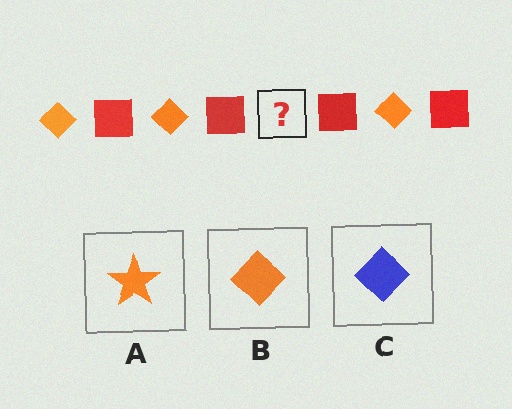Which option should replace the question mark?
Option B.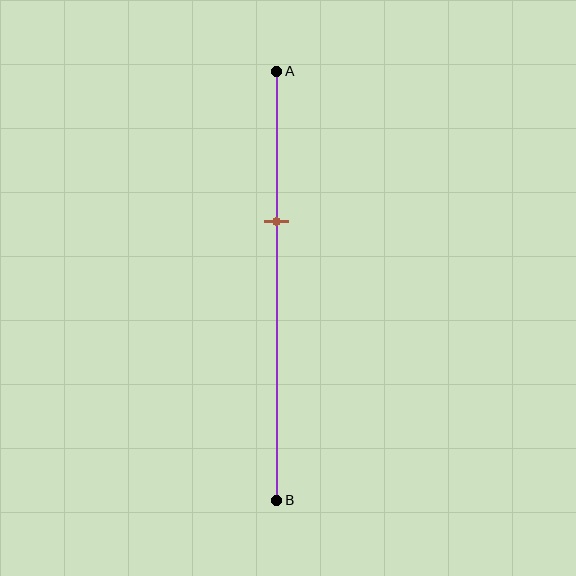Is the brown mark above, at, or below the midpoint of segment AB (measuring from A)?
The brown mark is above the midpoint of segment AB.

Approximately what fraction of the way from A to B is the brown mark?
The brown mark is approximately 35% of the way from A to B.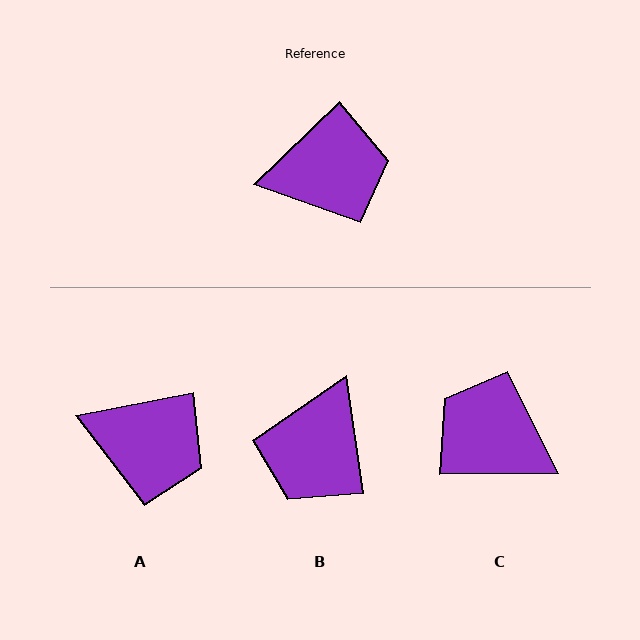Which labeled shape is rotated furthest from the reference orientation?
C, about 137 degrees away.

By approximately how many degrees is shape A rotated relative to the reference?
Approximately 33 degrees clockwise.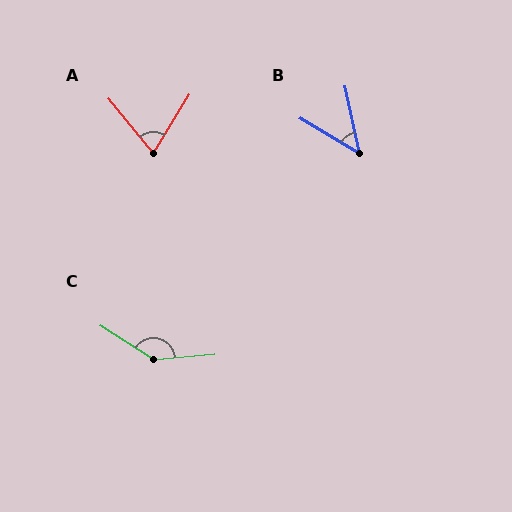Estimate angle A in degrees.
Approximately 71 degrees.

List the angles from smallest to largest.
B (46°), A (71°), C (142°).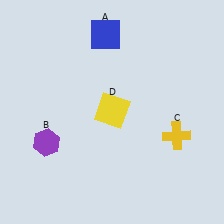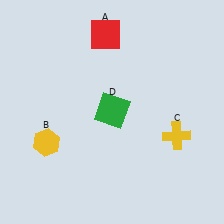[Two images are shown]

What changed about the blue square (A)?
In Image 1, A is blue. In Image 2, it changed to red.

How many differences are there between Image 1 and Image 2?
There are 3 differences between the two images.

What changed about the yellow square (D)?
In Image 1, D is yellow. In Image 2, it changed to green.